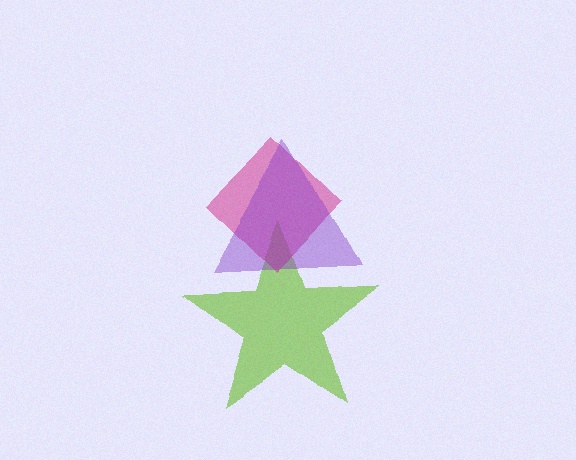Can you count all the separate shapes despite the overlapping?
Yes, there are 3 separate shapes.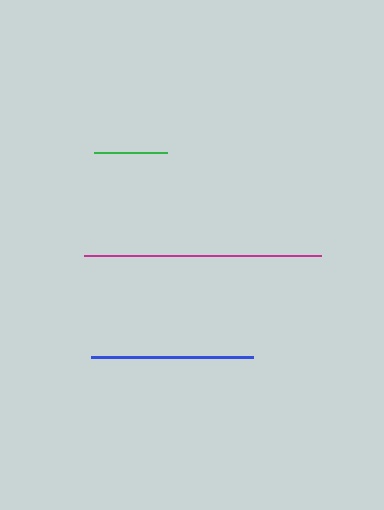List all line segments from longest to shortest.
From longest to shortest: magenta, blue, green.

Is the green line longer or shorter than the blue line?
The blue line is longer than the green line.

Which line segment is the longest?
The magenta line is the longest at approximately 237 pixels.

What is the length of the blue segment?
The blue segment is approximately 162 pixels long.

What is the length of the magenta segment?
The magenta segment is approximately 237 pixels long.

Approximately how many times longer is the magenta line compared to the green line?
The magenta line is approximately 3.2 times the length of the green line.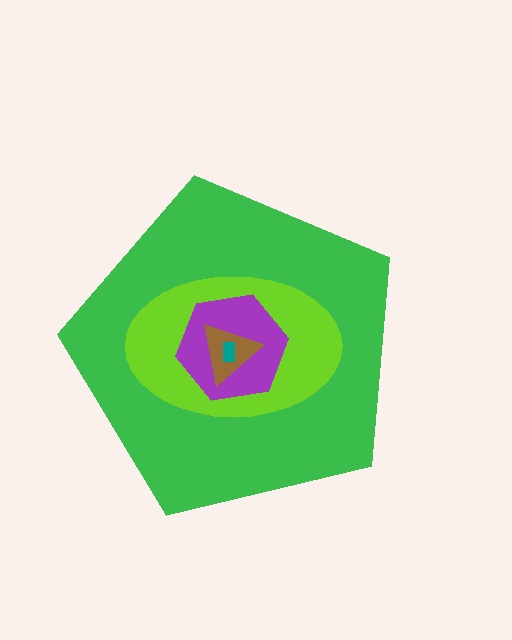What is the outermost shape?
The green pentagon.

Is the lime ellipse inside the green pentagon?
Yes.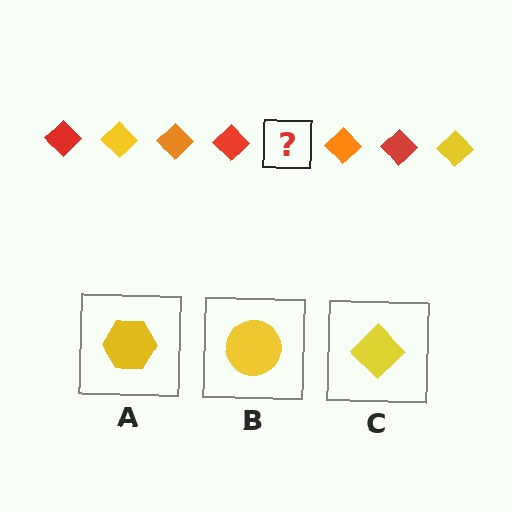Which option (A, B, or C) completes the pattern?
C.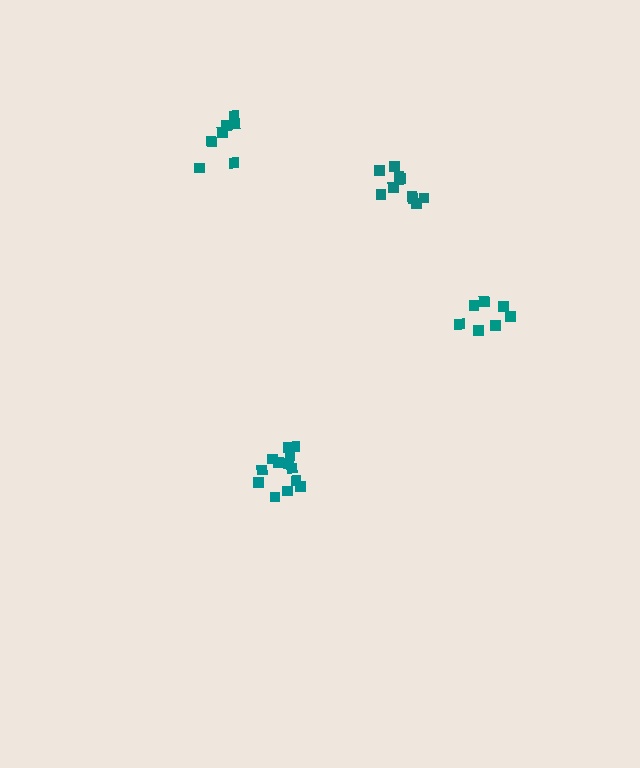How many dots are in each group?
Group 1: 13 dots, Group 2: 7 dots, Group 3: 8 dots, Group 4: 10 dots (38 total).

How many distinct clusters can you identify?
There are 4 distinct clusters.